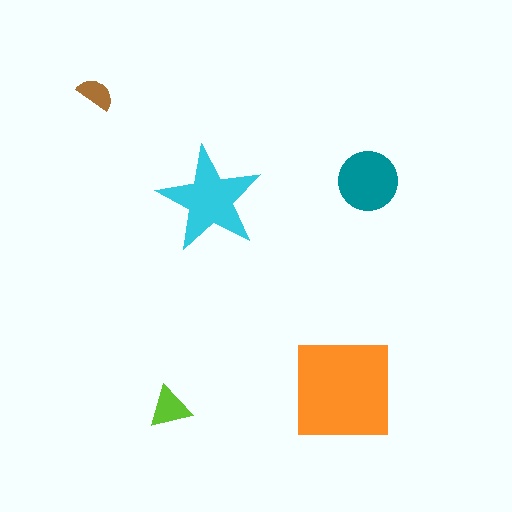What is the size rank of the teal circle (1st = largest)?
3rd.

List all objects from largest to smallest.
The orange square, the cyan star, the teal circle, the lime triangle, the brown semicircle.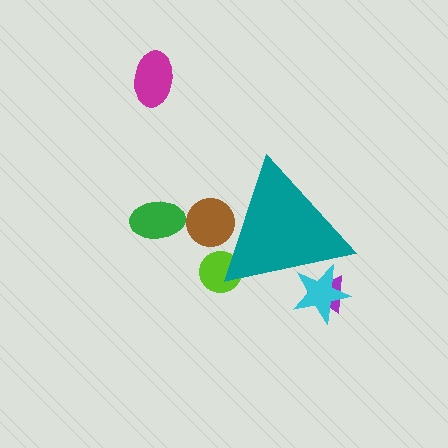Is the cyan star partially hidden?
Yes, the cyan star is partially hidden behind the teal triangle.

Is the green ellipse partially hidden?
No, the green ellipse is fully visible.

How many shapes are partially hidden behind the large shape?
4 shapes are partially hidden.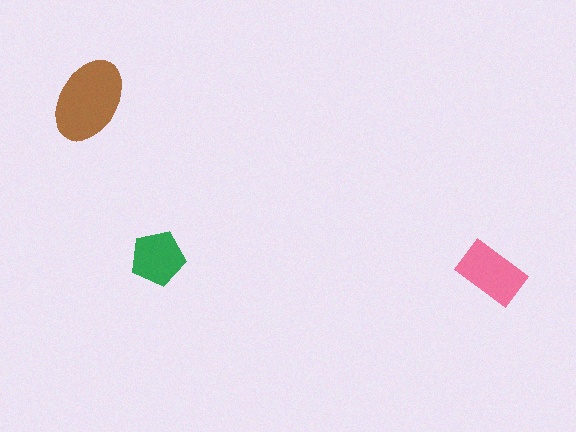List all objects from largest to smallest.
The brown ellipse, the pink rectangle, the green pentagon.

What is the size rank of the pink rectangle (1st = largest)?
2nd.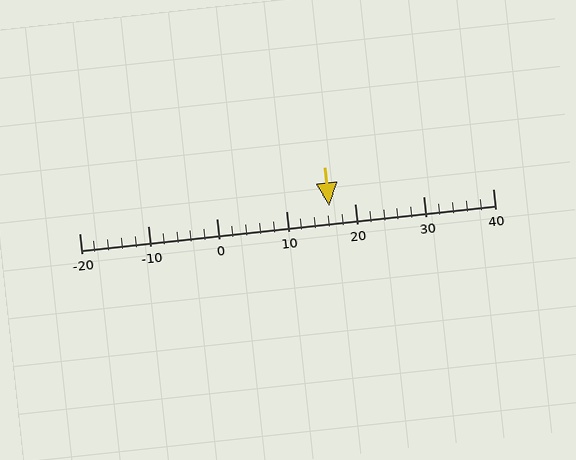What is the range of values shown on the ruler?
The ruler shows values from -20 to 40.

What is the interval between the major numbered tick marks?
The major tick marks are spaced 10 units apart.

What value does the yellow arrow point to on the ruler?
The yellow arrow points to approximately 16.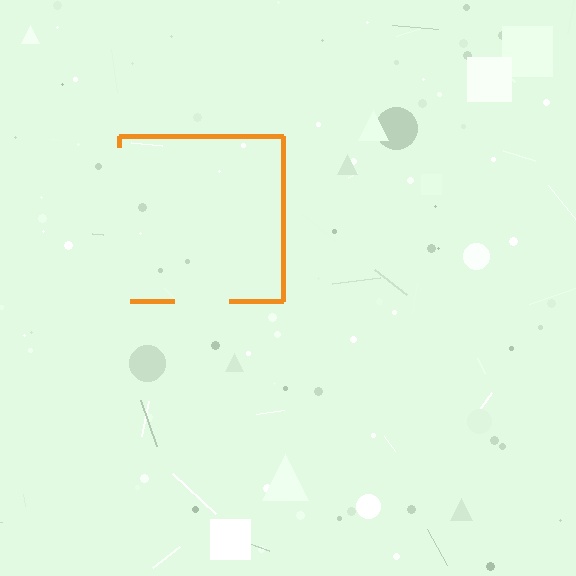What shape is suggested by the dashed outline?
The dashed outline suggests a square.